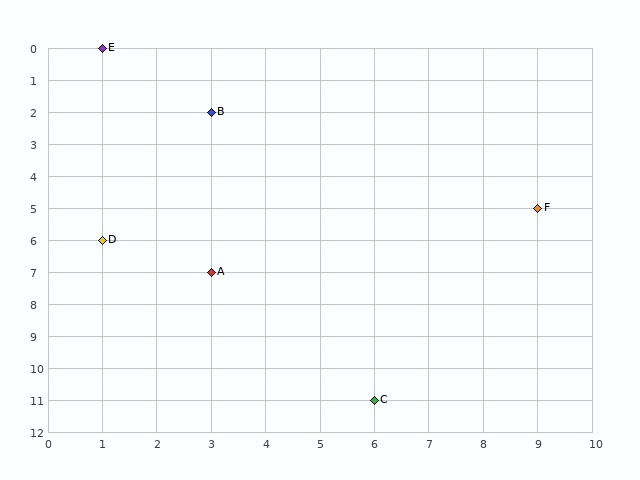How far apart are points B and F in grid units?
Points B and F are 6 columns and 3 rows apart (about 6.7 grid units diagonally).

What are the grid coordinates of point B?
Point B is at grid coordinates (3, 2).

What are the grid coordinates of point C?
Point C is at grid coordinates (6, 11).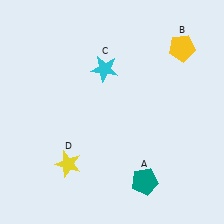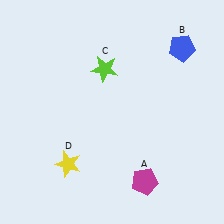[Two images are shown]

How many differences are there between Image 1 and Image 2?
There are 3 differences between the two images.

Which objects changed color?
A changed from teal to magenta. B changed from yellow to blue. C changed from cyan to lime.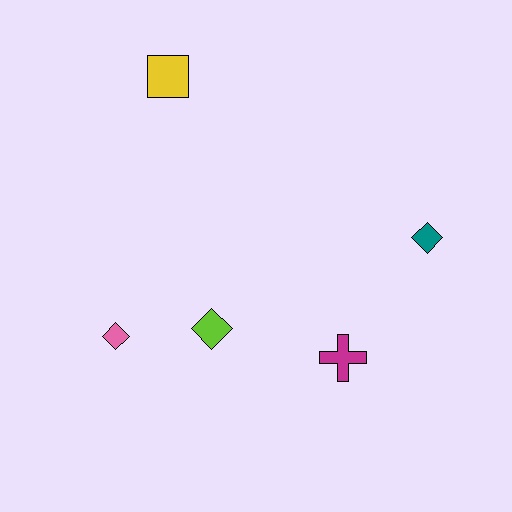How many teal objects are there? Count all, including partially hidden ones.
There is 1 teal object.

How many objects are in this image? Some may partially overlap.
There are 5 objects.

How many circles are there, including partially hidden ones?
There are no circles.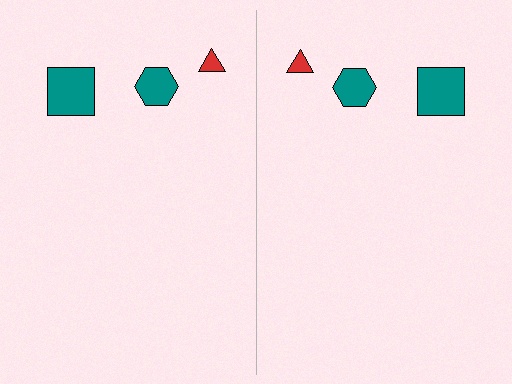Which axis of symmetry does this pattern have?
The pattern has a vertical axis of symmetry running through the center of the image.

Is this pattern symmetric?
Yes, this pattern has bilateral (reflection) symmetry.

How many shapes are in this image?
There are 6 shapes in this image.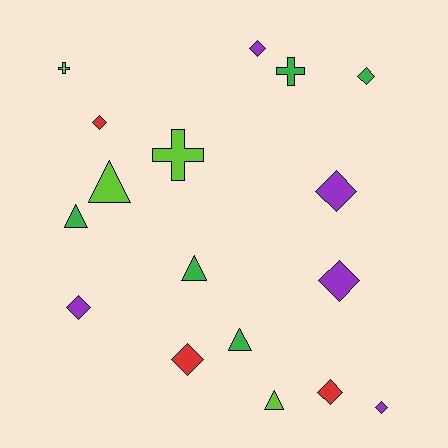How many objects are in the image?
There are 17 objects.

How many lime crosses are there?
There are 2 lime crosses.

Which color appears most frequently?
Green, with 5 objects.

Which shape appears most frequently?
Diamond, with 9 objects.